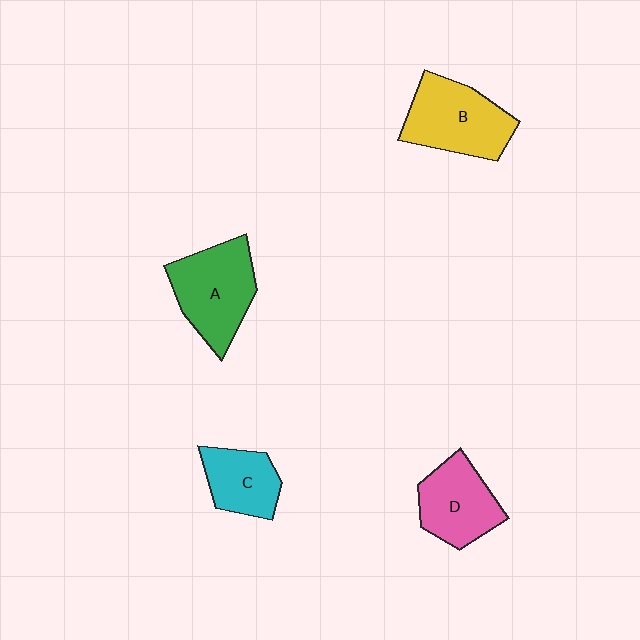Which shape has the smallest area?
Shape C (cyan).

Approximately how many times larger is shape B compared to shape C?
Approximately 1.5 times.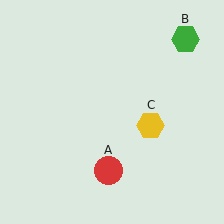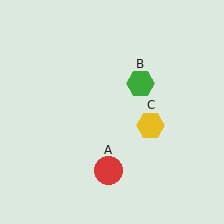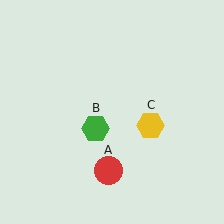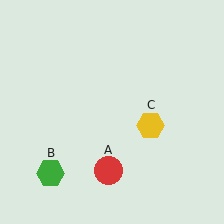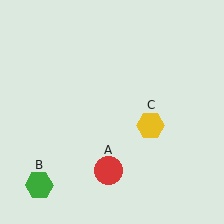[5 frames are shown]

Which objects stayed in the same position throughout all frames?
Red circle (object A) and yellow hexagon (object C) remained stationary.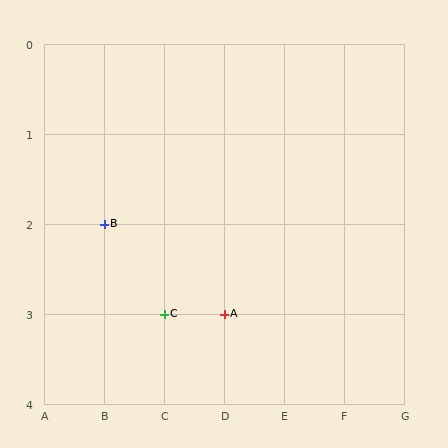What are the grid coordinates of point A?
Point A is at grid coordinates (D, 3).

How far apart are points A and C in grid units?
Points A and C are 1 column apart.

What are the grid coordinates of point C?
Point C is at grid coordinates (C, 3).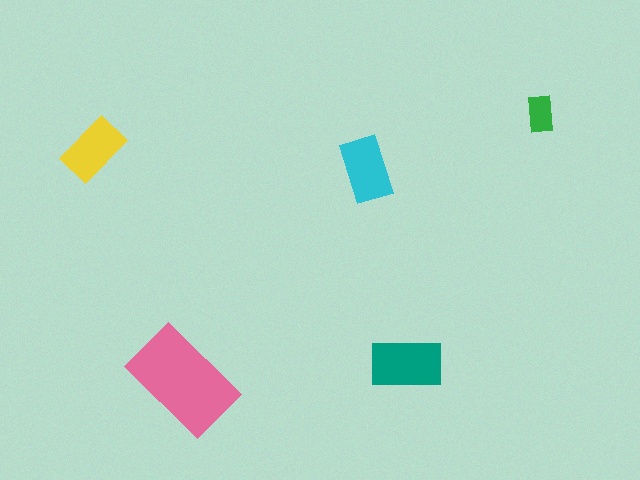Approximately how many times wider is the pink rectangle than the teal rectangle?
About 1.5 times wider.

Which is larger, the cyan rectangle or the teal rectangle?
The teal one.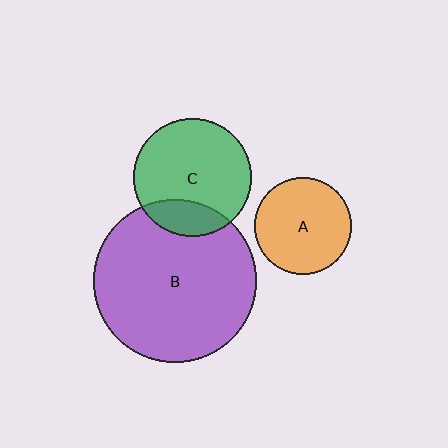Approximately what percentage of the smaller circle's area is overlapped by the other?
Approximately 20%.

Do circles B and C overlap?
Yes.